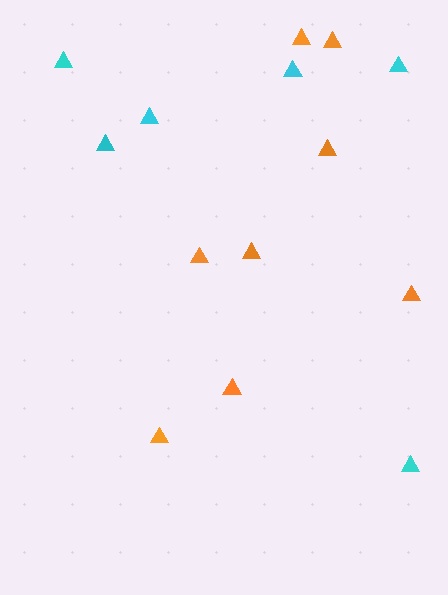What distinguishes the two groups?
There are 2 groups: one group of cyan triangles (6) and one group of orange triangles (8).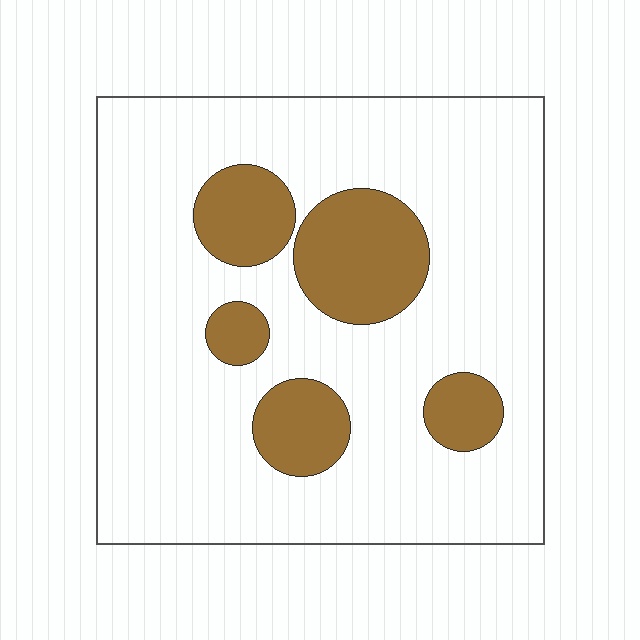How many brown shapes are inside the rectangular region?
5.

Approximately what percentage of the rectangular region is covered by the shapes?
Approximately 20%.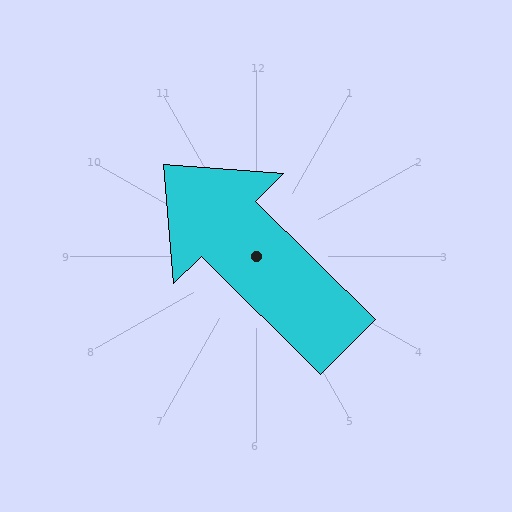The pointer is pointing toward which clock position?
Roughly 10 o'clock.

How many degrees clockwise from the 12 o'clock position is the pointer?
Approximately 315 degrees.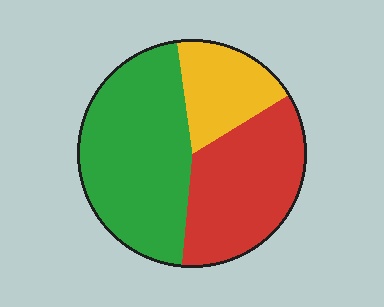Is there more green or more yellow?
Green.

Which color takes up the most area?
Green, at roughly 45%.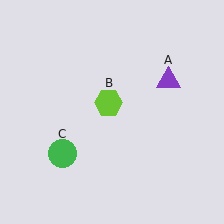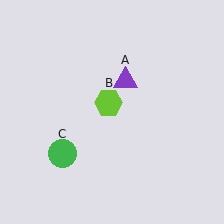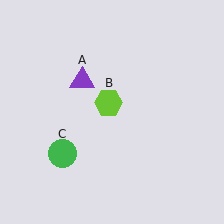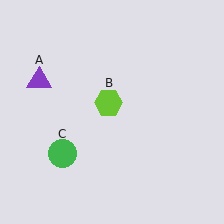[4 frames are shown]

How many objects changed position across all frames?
1 object changed position: purple triangle (object A).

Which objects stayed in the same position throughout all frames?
Lime hexagon (object B) and green circle (object C) remained stationary.